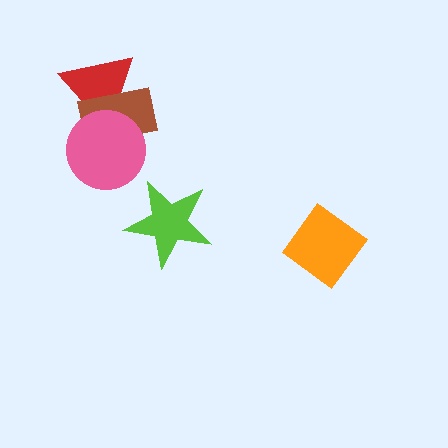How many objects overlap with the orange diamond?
0 objects overlap with the orange diamond.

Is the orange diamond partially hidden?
No, no other shape covers it.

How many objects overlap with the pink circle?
2 objects overlap with the pink circle.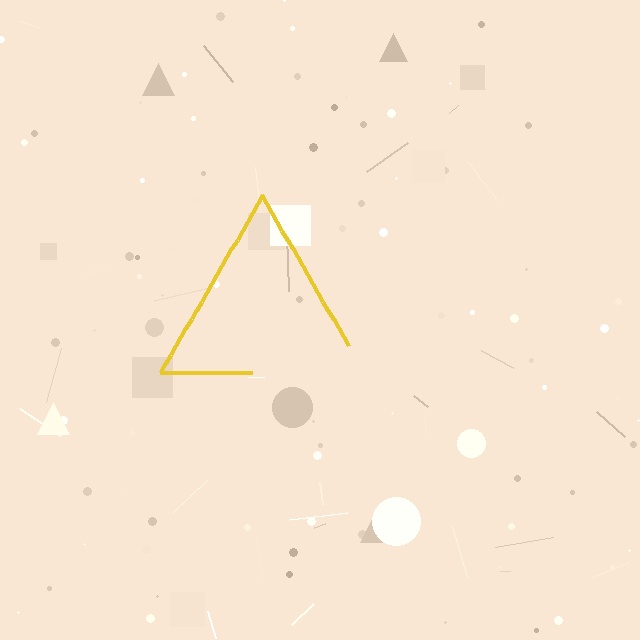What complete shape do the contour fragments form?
The contour fragments form a triangle.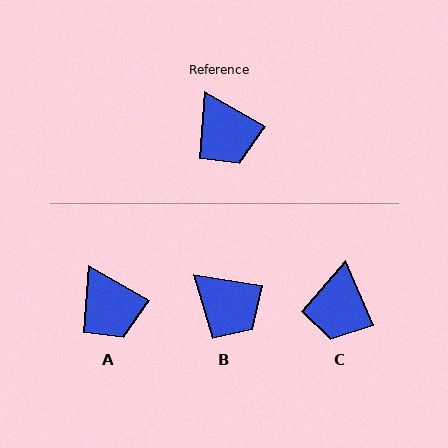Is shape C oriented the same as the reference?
No, it is off by about 36 degrees.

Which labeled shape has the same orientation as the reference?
A.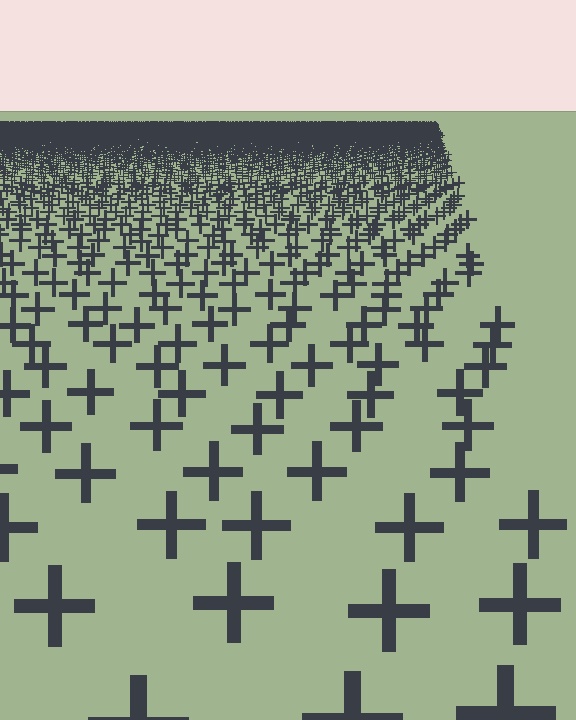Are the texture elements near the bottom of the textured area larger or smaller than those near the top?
Larger. Near the bottom, elements are closer to the viewer and appear at a bigger on-screen size.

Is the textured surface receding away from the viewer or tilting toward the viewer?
The surface is receding away from the viewer. Texture elements get smaller and denser toward the top.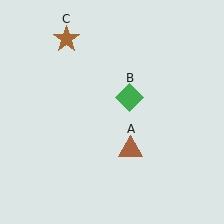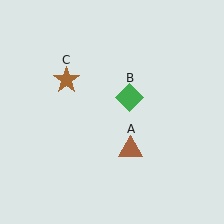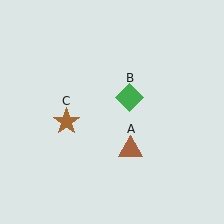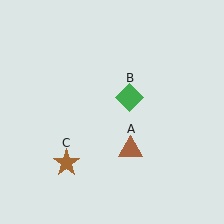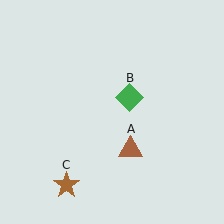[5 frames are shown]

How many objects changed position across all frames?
1 object changed position: brown star (object C).